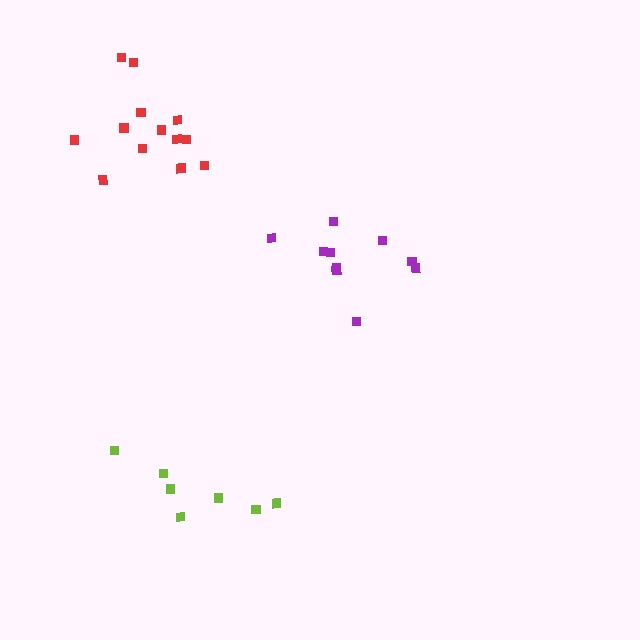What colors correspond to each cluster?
The clusters are colored: purple, red, lime.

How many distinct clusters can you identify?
There are 3 distinct clusters.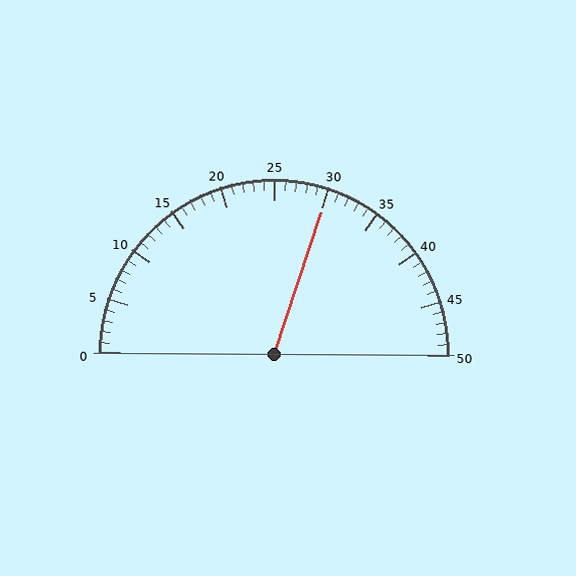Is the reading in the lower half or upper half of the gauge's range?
The reading is in the upper half of the range (0 to 50).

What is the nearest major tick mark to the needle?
The nearest major tick mark is 30.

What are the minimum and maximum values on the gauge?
The gauge ranges from 0 to 50.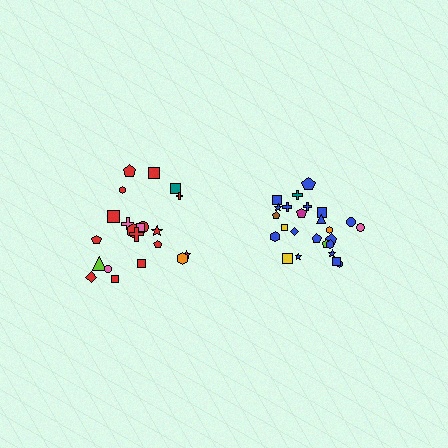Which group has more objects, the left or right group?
The right group.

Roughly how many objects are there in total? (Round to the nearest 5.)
Roughly 45 objects in total.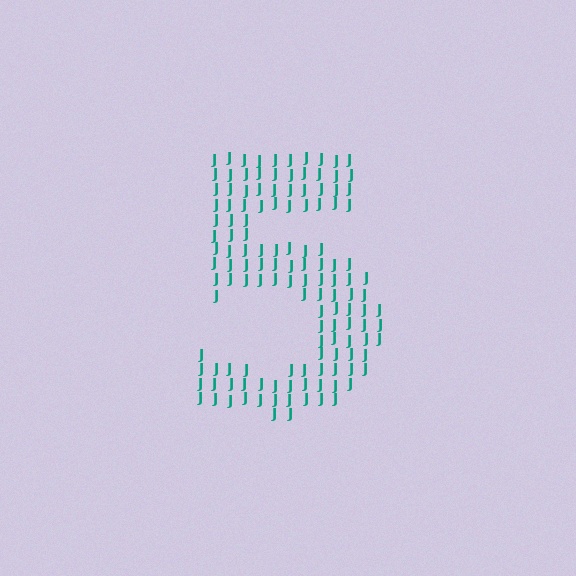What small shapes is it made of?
It is made of small letter J's.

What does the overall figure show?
The overall figure shows the digit 5.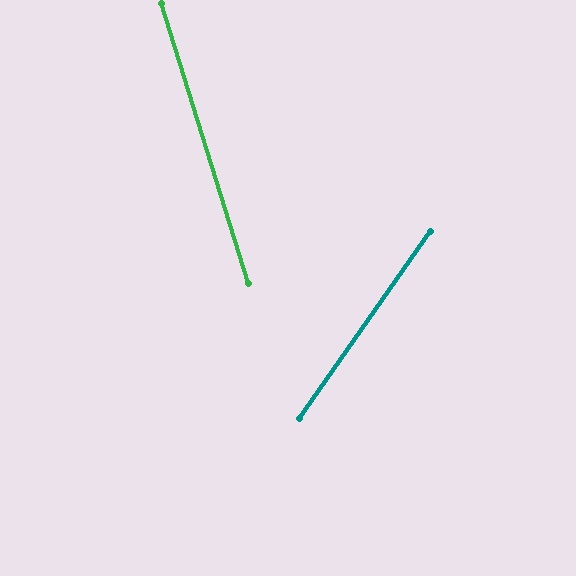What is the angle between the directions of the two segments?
Approximately 52 degrees.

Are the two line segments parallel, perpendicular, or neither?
Neither parallel nor perpendicular — they differ by about 52°.